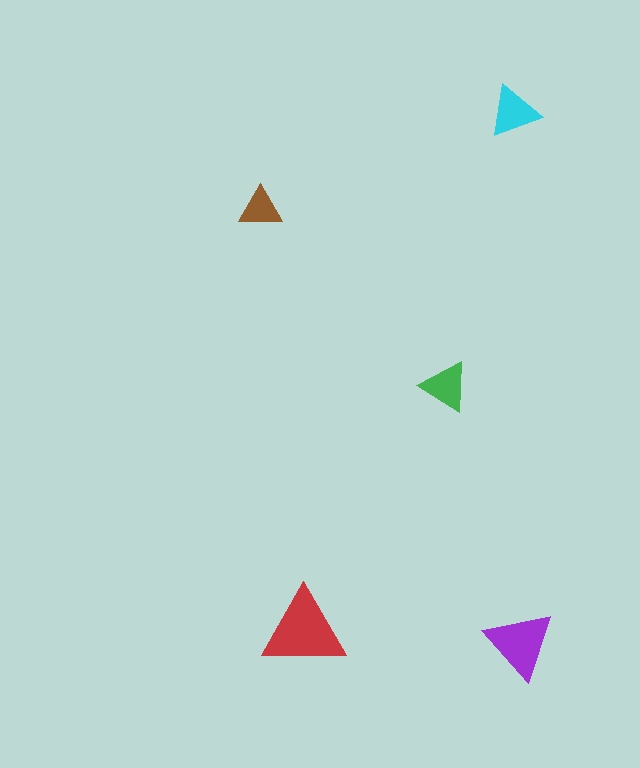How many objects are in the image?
There are 5 objects in the image.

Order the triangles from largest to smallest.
the red one, the purple one, the cyan one, the green one, the brown one.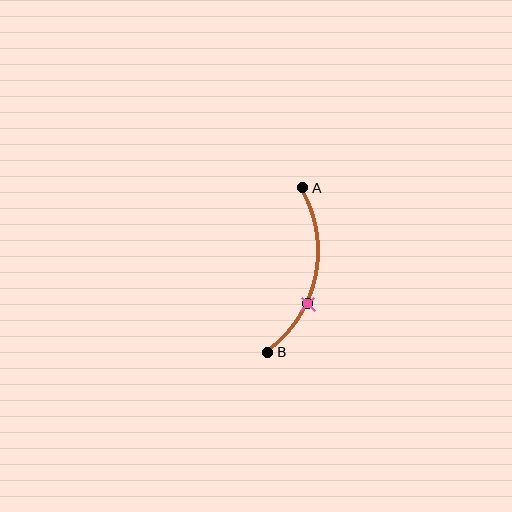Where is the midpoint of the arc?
The arc midpoint is the point on the curve farthest from the straight line joining A and B. It sits to the right of that line.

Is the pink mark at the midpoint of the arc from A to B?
No. The pink mark lies on the arc but is closer to endpoint B. The arc midpoint would be at the point on the curve equidistant along the arc from both A and B.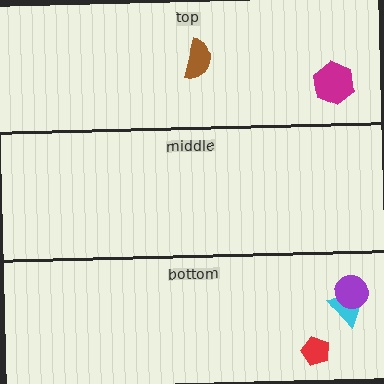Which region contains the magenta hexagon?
The top region.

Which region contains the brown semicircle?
The top region.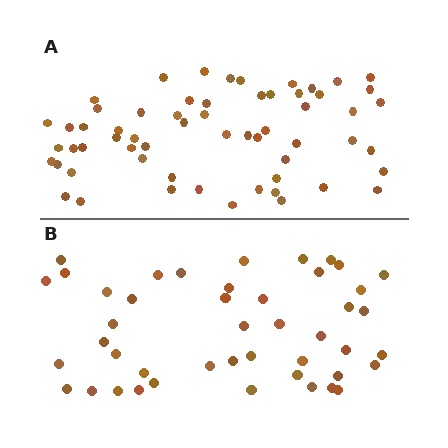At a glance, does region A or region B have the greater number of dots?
Region A (the top region) has more dots.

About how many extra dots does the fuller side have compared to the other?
Region A has approximately 15 more dots than region B.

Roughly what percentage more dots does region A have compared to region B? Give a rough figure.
About 35% more.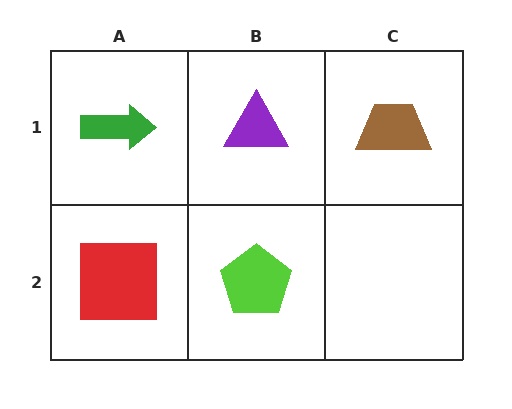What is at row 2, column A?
A red square.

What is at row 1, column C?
A brown trapezoid.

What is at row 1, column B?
A purple triangle.